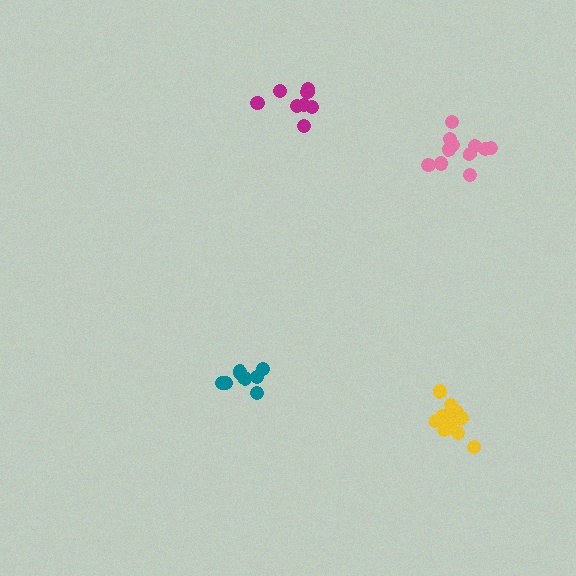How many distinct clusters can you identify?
There are 4 distinct clusters.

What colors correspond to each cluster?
The clusters are colored: pink, teal, yellow, magenta.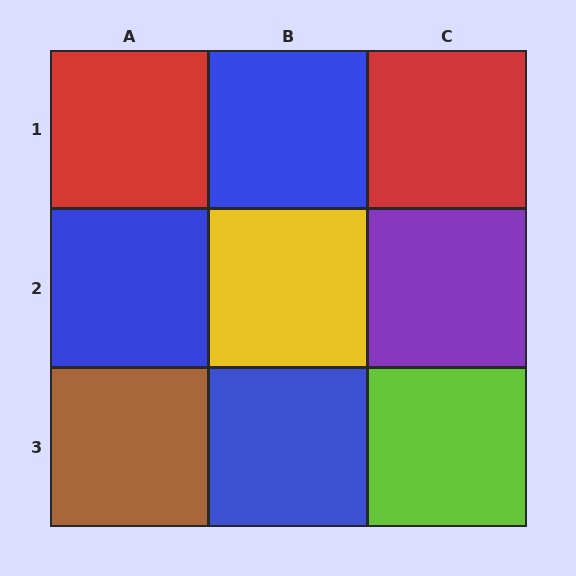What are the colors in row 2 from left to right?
Blue, yellow, purple.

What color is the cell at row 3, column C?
Lime.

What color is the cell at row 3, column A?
Brown.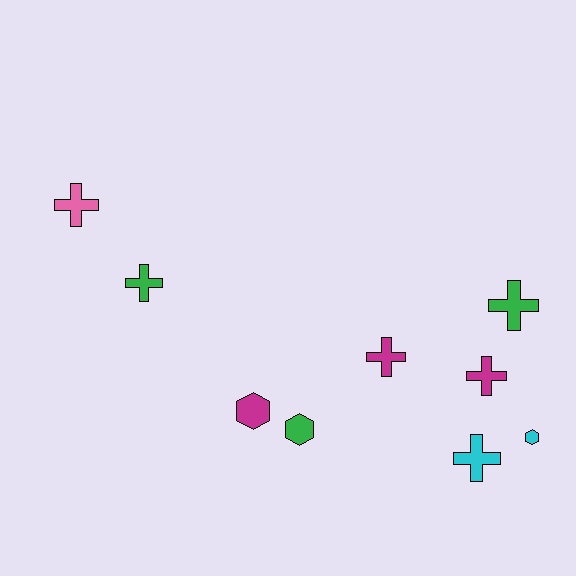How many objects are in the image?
There are 9 objects.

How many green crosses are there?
There are 2 green crosses.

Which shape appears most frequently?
Cross, with 6 objects.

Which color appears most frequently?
Magenta, with 3 objects.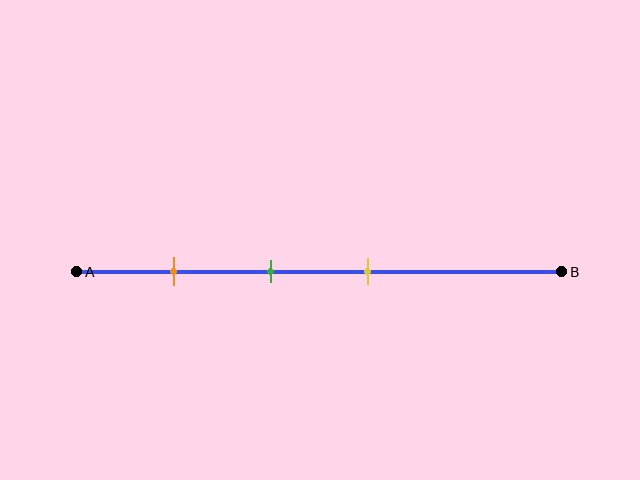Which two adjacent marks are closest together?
The green and yellow marks are the closest adjacent pair.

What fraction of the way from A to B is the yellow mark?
The yellow mark is approximately 60% (0.6) of the way from A to B.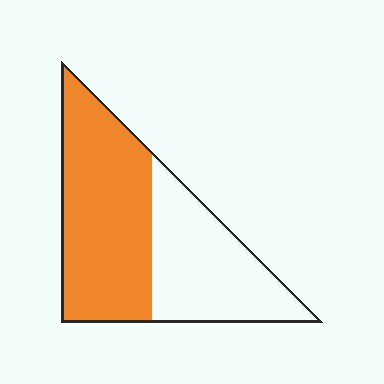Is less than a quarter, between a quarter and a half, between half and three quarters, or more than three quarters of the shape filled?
Between half and three quarters.